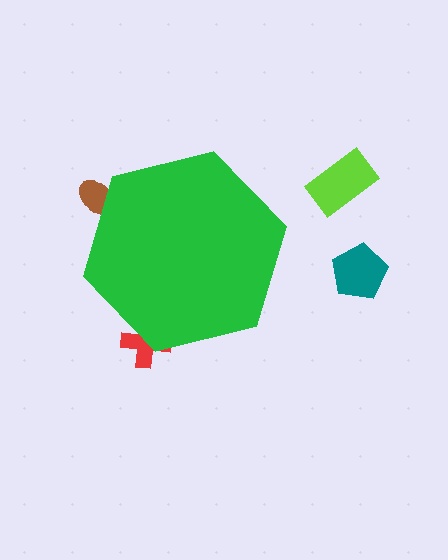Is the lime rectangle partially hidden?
No, the lime rectangle is fully visible.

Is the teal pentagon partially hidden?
No, the teal pentagon is fully visible.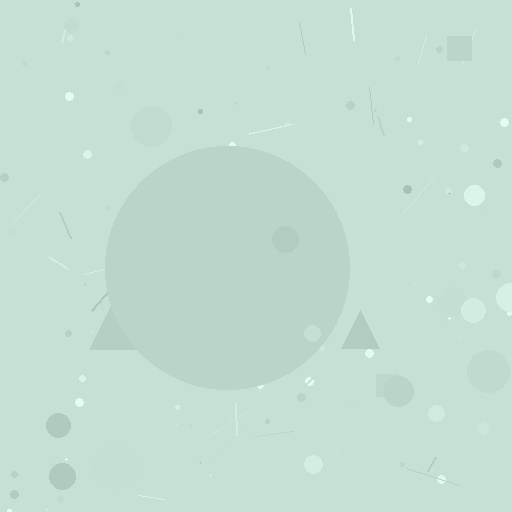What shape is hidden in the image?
A circle is hidden in the image.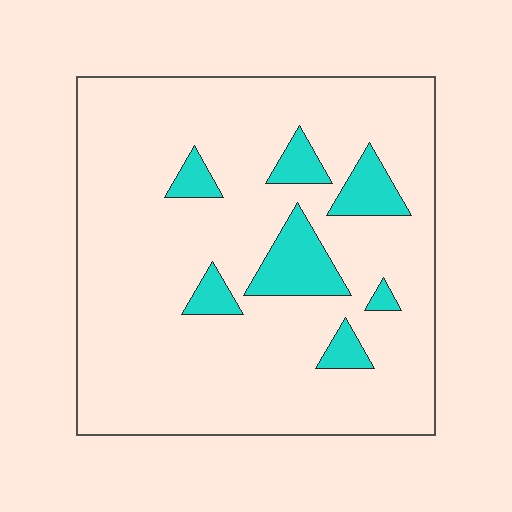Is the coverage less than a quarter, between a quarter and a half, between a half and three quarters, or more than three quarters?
Less than a quarter.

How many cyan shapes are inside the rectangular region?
7.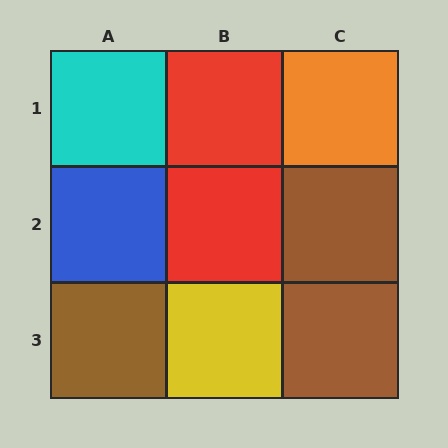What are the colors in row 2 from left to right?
Blue, red, brown.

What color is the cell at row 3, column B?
Yellow.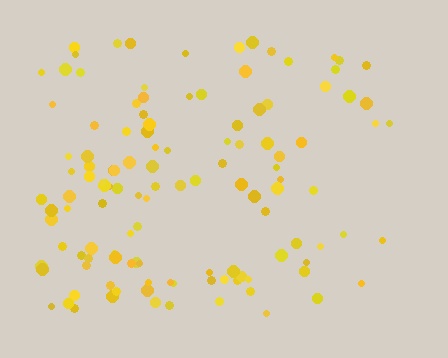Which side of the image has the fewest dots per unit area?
The right.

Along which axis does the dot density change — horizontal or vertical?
Horizontal.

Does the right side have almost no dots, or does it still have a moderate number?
Still a moderate number, just noticeably fewer than the left.